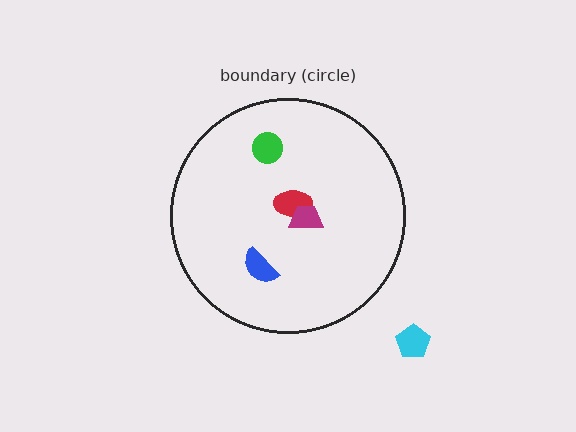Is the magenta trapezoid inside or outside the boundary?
Inside.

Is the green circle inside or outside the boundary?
Inside.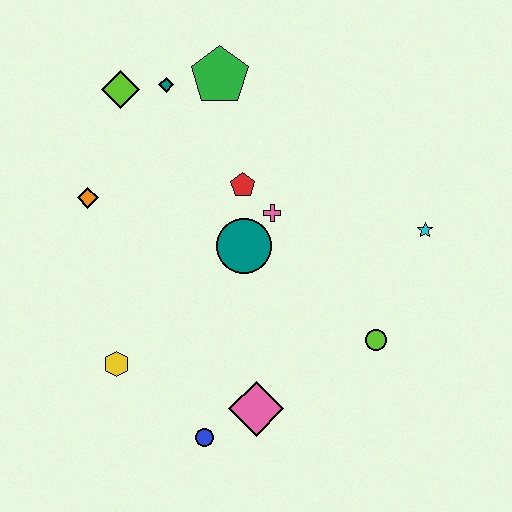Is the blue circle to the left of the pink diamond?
Yes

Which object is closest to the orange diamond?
The lime diamond is closest to the orange diamond.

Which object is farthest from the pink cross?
The blue circle is farthest from the pink cross.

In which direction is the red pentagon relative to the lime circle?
The red pentagon is above the lime circle.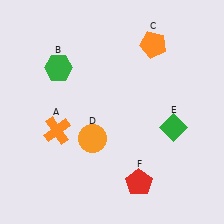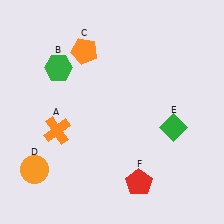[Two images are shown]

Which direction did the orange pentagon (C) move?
The orange pentagon (C) moved left.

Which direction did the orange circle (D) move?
The orange circle (D) moved left.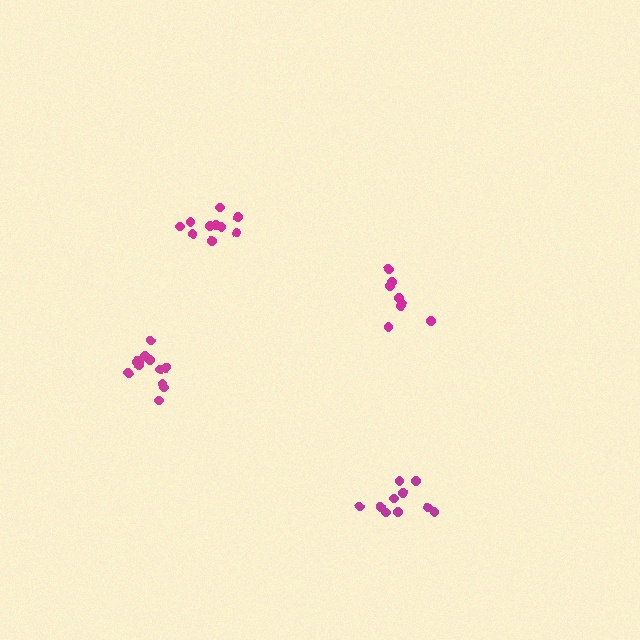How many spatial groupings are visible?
There are 4 spatial groupings.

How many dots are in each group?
Group 1: 12 dots, Group 2: 10 dots, Group 3: 9 dots, Group 4: 10 dots (41 total).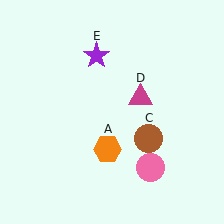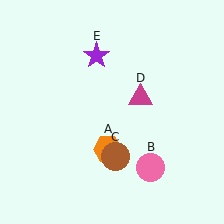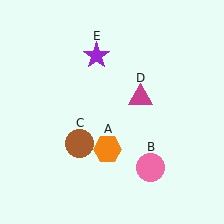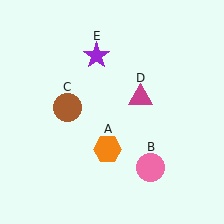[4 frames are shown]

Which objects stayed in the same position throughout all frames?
Orange hexagon (object A) and pink circle (object B) and magenta triangle (object D) and purple star (object E) remained stationary.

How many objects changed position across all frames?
1 object changed position: brown circle (object C).